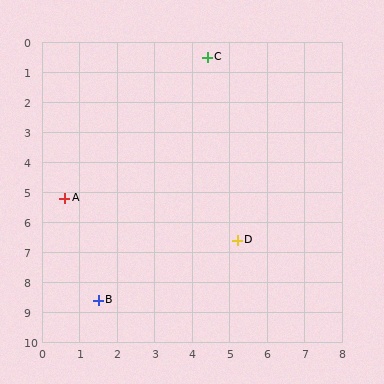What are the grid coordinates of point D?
Point D is at approximately (5.2, 6.6).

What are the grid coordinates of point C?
Point C is at approximately (4.4, 0.5).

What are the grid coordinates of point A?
Point A is at approximately (0.6, 5.2).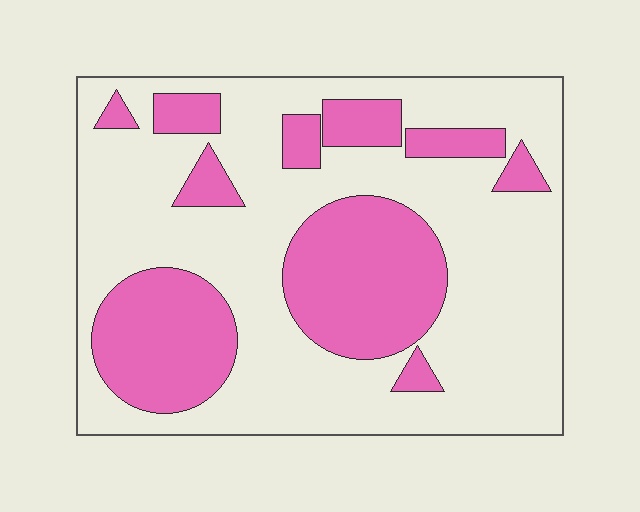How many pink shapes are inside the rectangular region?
10.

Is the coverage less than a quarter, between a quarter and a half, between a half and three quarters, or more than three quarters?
Between a quarter and a half.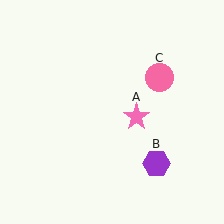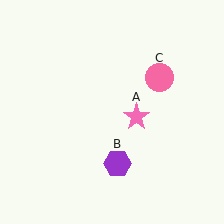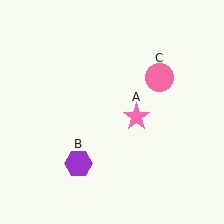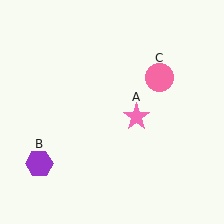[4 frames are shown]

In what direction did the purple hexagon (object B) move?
The purple hexagon (object B) moved left.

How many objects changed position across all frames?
1 object changed position: purple hexagon (object B).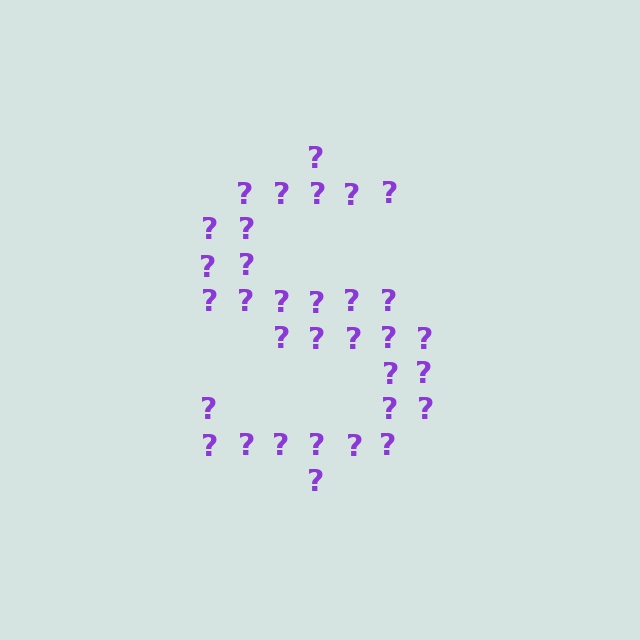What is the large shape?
The large shape is the letter S.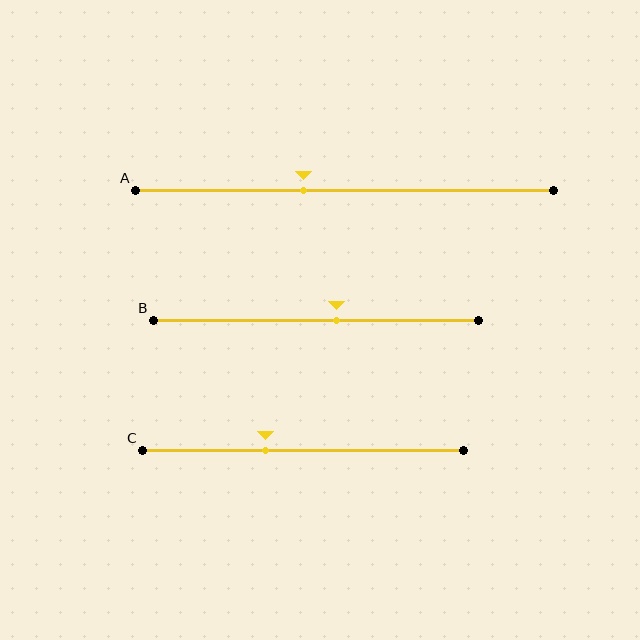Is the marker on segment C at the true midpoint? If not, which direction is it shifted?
No, the marker on segment C is shifted to the left by about 12% of the segment length.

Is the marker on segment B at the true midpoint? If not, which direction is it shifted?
No, the marker on segment B is shifted to the right by about 6% of the segment length.